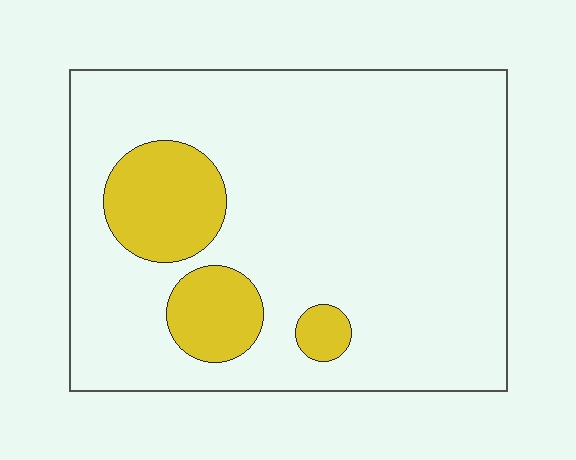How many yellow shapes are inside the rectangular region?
3.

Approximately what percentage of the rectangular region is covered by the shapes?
Approximately 15%.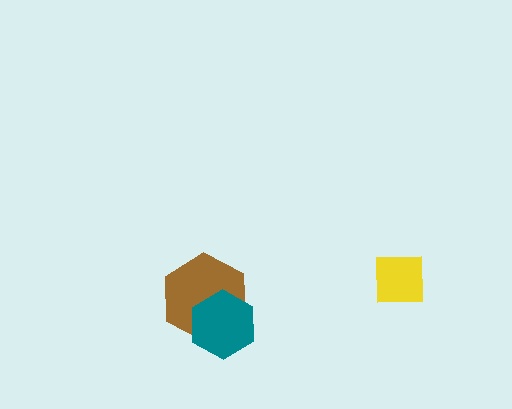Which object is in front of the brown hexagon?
The teal hexagon is in front of the brown hexagon.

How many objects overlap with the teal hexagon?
1 object overlaps with the teal hexagon.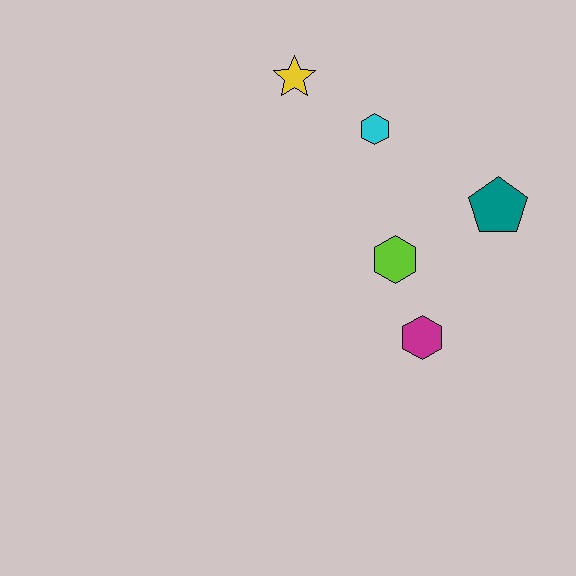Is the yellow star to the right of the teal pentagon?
No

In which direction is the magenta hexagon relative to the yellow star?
The magenta hexagon is below the yellow star.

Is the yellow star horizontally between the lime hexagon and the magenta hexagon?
No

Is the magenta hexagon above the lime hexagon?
No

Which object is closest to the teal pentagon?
The lime hexagon is closest to the teal pentagon.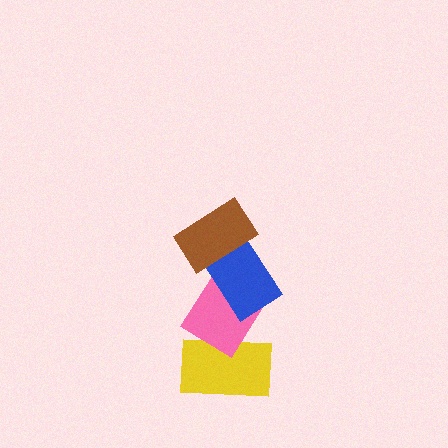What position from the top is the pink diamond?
The pink diamond is 3rd from the top.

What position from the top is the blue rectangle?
The blue rectangle is 2nd from the top.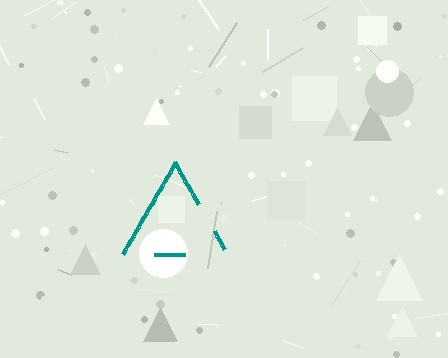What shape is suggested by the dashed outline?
The dashed outline suggests a triangle.